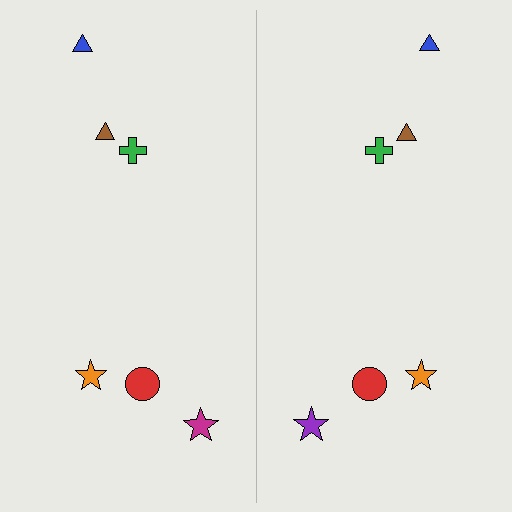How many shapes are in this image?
There are 12 shapes in this image.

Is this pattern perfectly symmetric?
No, the pattern is not perfectly symmetric. The purple star on the right side breaks the symmetry — its mirror counterpart is magenta.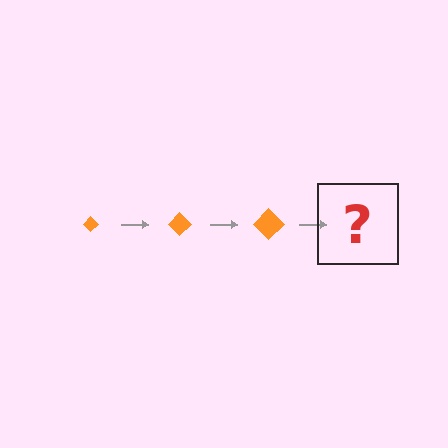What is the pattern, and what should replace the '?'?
The pattern is that the diamond gets progressively larger each step. The '?' should be an orange diamond, larger than the previous one.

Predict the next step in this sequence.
The next step is an orange diamond, larger than the previous one.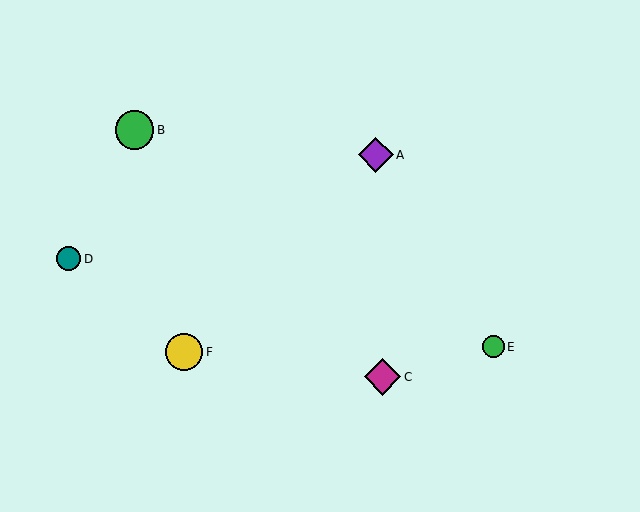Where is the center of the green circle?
The center of the green circle is at (493, 347).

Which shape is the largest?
The green circle (labeled B) is the largest.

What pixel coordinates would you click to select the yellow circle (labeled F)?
Click at (184, 352) to select the yellow circle F.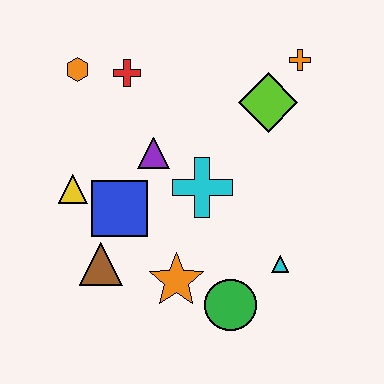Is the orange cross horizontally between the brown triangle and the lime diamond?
No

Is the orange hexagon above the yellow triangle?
Yes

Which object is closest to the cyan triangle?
The green circle is closest to the cyan triangle.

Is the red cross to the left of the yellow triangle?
No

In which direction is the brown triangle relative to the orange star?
The brown triangle is to the left of the orange star.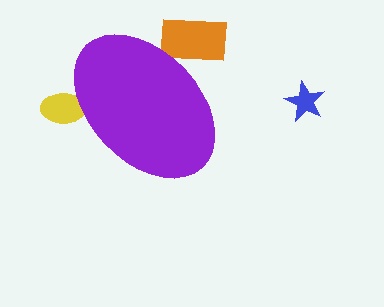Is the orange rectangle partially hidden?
Yes, the orange rectangle is partially hidden behind the purple ellipse.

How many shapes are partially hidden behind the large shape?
2 shapes are partially hidden.